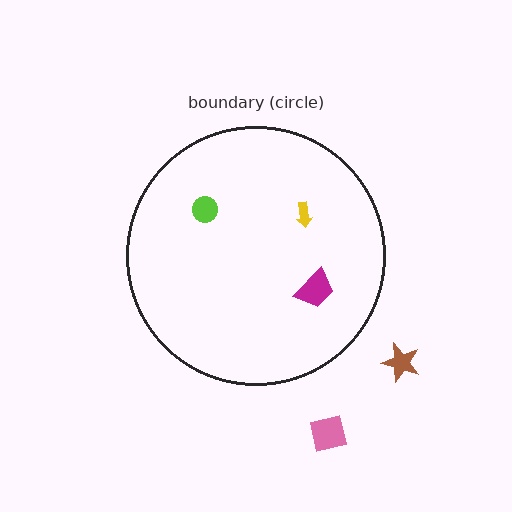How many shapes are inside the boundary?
3 inside, 2 outside.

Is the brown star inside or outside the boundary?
Outside.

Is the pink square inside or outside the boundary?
Outside.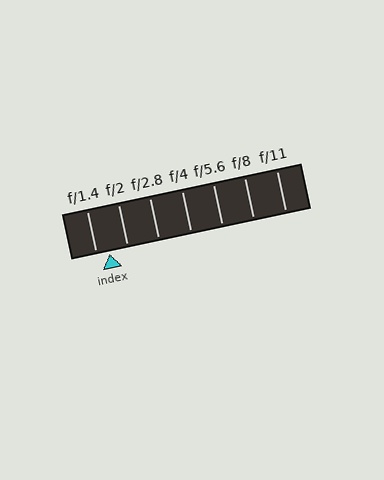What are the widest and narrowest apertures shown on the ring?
The widest aperture shown is f/1.4 and the narrowest is f/11.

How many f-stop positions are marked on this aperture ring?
There are 7 f-stop positions marked.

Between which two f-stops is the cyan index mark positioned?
The index mark is between f/1.4 and f/2.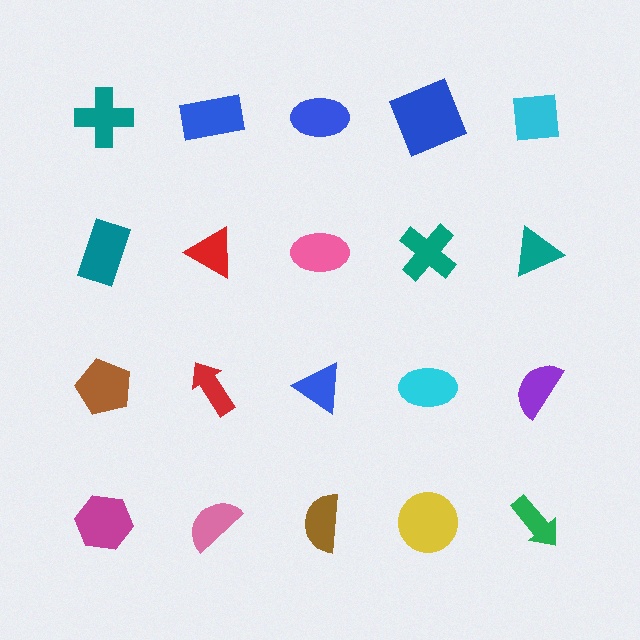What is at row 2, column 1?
A teal rectangle.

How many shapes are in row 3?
5 shapes.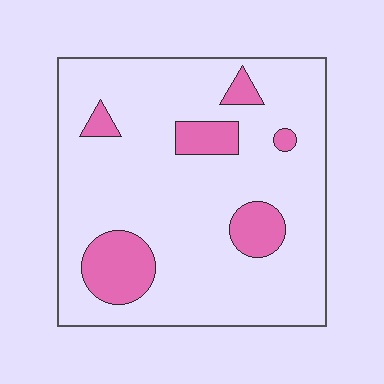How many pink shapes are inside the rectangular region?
6.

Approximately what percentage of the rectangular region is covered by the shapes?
Approximately 15%.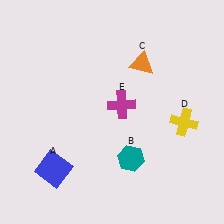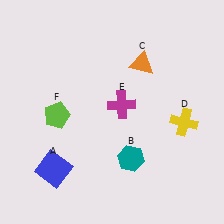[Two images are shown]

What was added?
A lime pentagon (F) was added in Image 2.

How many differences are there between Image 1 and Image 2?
There is 1 difference between the two images.